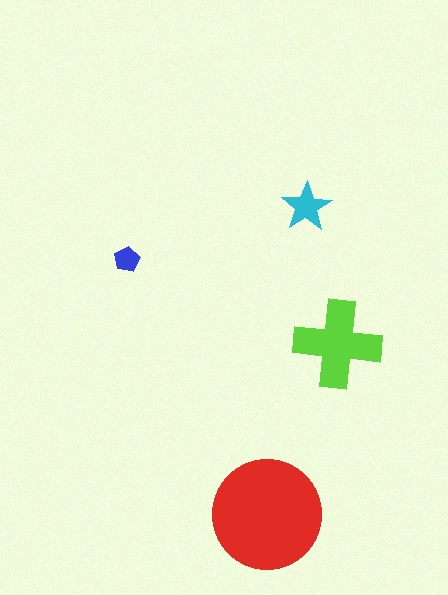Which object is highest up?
The cyan star is topmost.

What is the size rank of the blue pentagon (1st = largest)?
4th.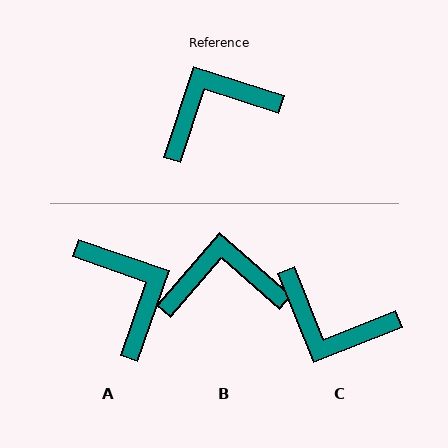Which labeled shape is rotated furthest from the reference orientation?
C, about 130 degrees away.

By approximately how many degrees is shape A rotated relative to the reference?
Approximately 91 degrees clockwise.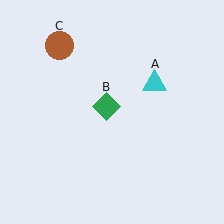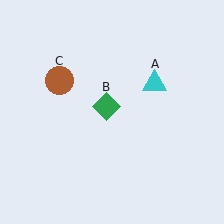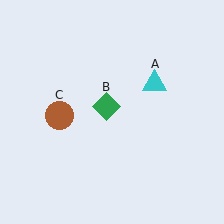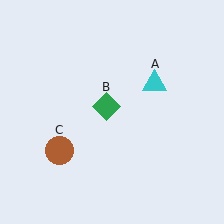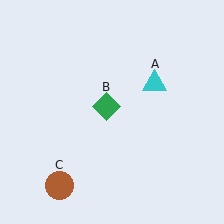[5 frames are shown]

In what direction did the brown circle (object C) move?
The brown circle (object C) moved down.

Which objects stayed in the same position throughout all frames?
Cyan triangle (object A) and green diamond (object B) remained stationary.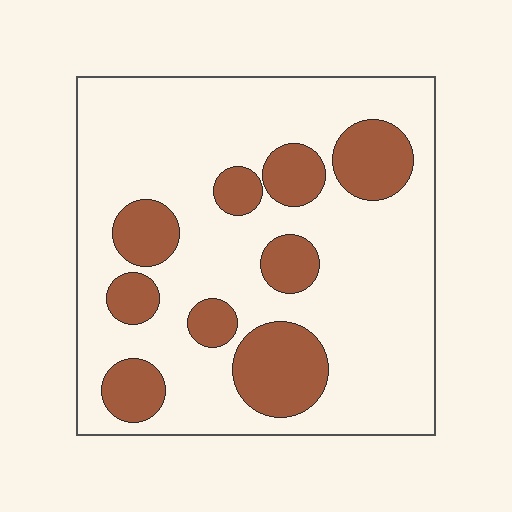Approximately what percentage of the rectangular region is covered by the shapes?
Approximately 25%.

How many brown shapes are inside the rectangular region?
9.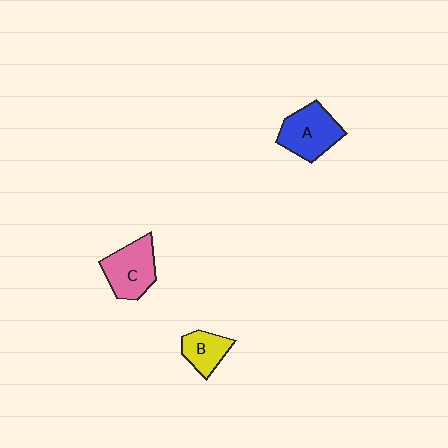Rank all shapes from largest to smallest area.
From largest to smallest: A (blue), C (pink), B (yellow).